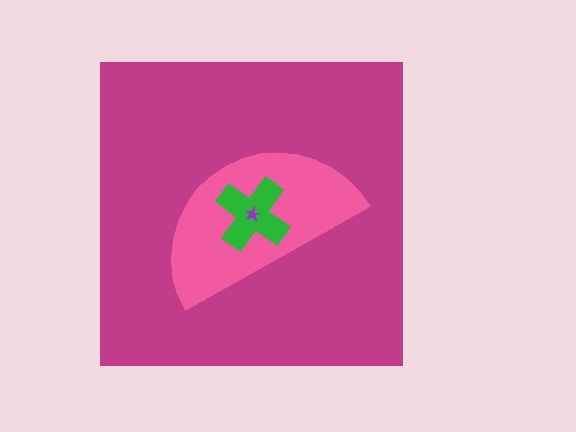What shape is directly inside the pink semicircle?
The green cross.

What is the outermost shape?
The magenta square.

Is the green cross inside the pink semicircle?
Yes.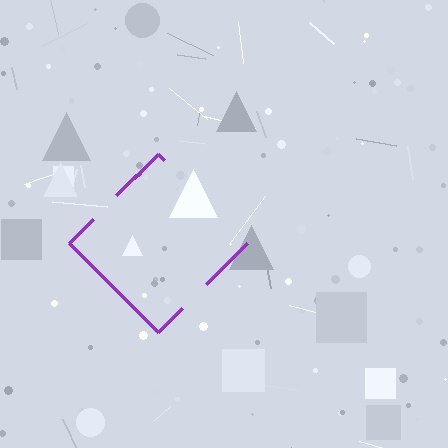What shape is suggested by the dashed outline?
The dashed outline suggests a diamond.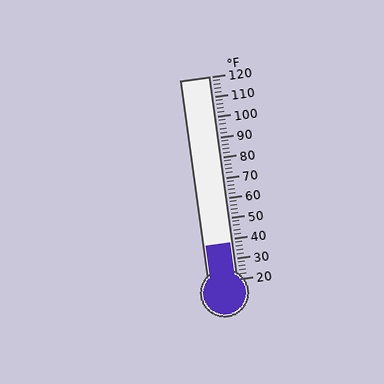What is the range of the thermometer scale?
The thermometer scale ranges from 20°F to 120°F.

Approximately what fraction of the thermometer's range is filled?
The thermometer is filled to approximately 20% of its range.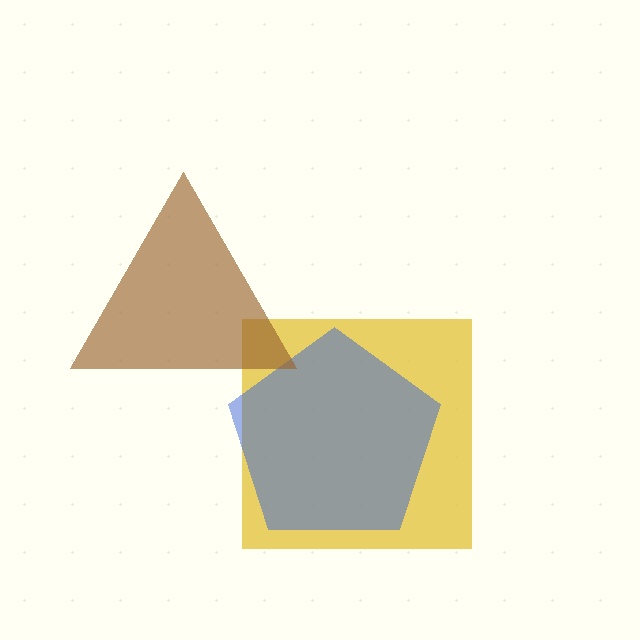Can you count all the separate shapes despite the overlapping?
Yes, there are 3 separate shapes.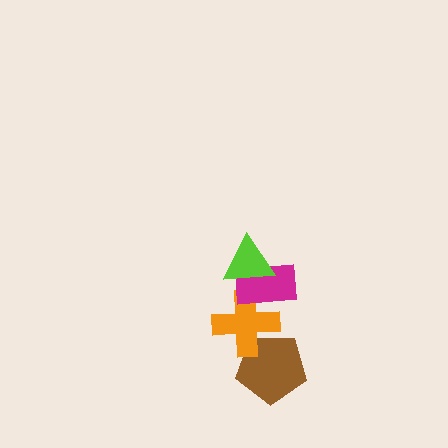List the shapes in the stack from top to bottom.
From top to bottom: the lime triangle, the magenta rectangle, the orange cross, the brown pentagon.